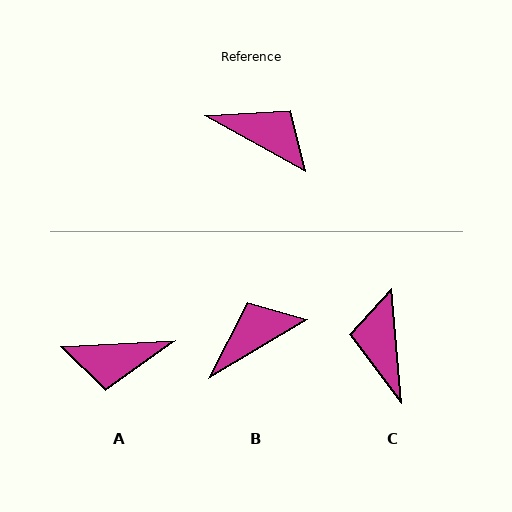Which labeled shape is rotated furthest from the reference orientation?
A, about 148 degrees away.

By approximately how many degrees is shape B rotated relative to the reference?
Approximately 60 degrees counter-clockwise.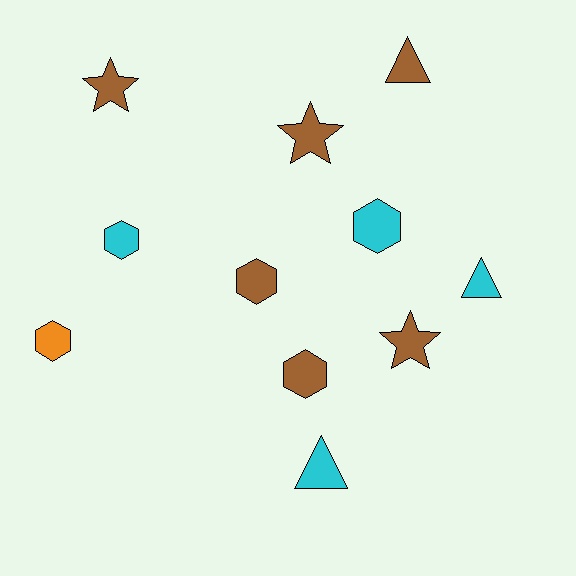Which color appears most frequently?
Brown, with 6 objects.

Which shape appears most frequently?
Hexagon, with 5 objects.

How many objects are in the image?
There are 11 objects.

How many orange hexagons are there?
There is 1 orange hexagon.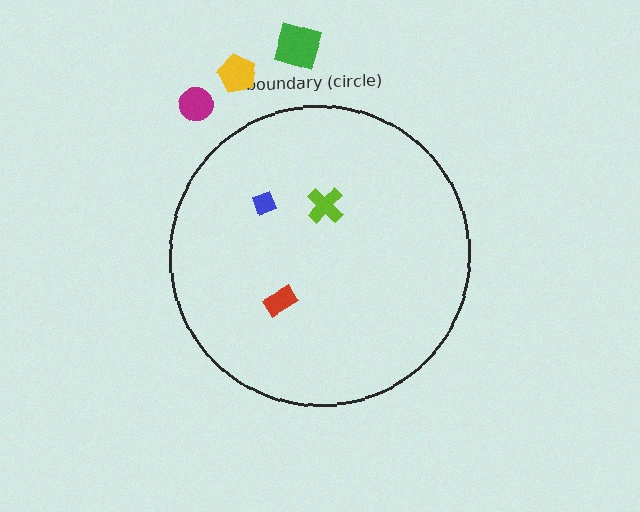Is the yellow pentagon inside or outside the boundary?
Outside.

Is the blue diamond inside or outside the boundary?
Inside.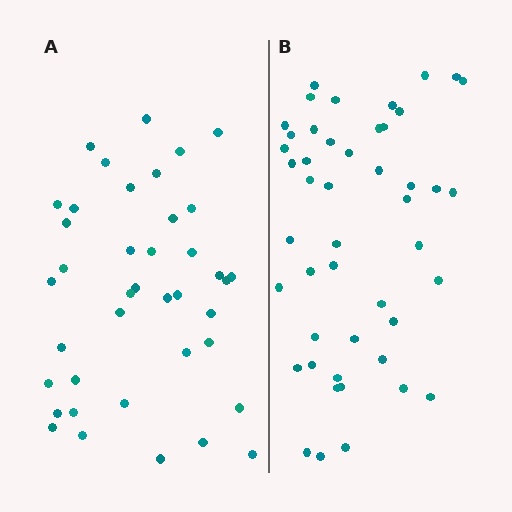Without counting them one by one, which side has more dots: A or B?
Region B (the right region) has more dots.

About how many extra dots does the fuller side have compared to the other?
Region B has roughly 8 or so more dots than region A.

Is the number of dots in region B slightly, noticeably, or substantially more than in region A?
Region B has only slightly more — the two regions are fairly close. The ratio is roughly 1.2 to 1.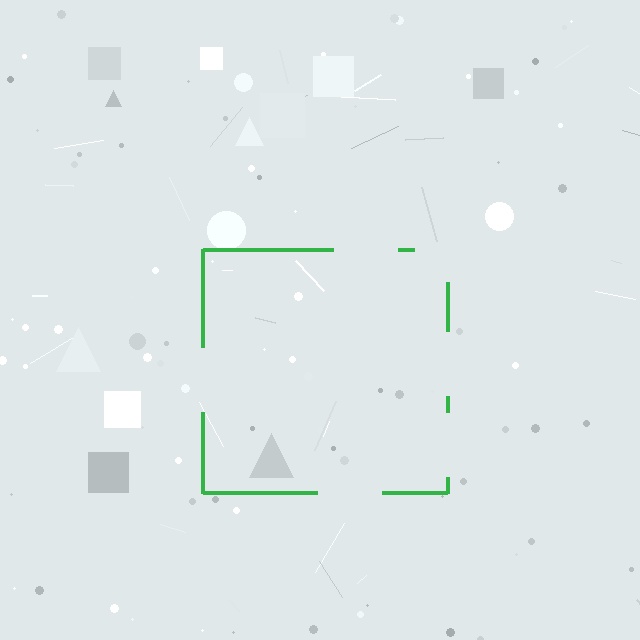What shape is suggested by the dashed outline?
The dashed outline suggests a square.